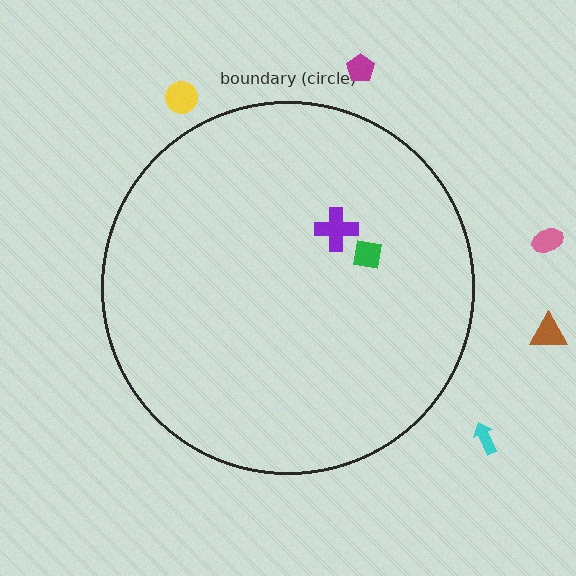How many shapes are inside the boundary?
2 inside, 5 outside.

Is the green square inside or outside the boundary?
Inside.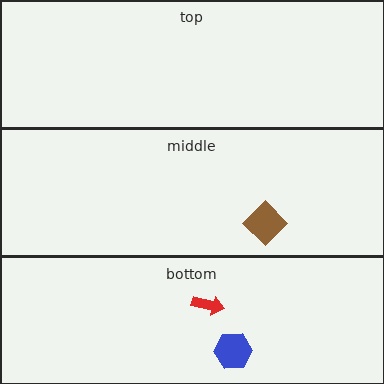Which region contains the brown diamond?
The middle region.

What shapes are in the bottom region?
The blue hexagon, the red arrow.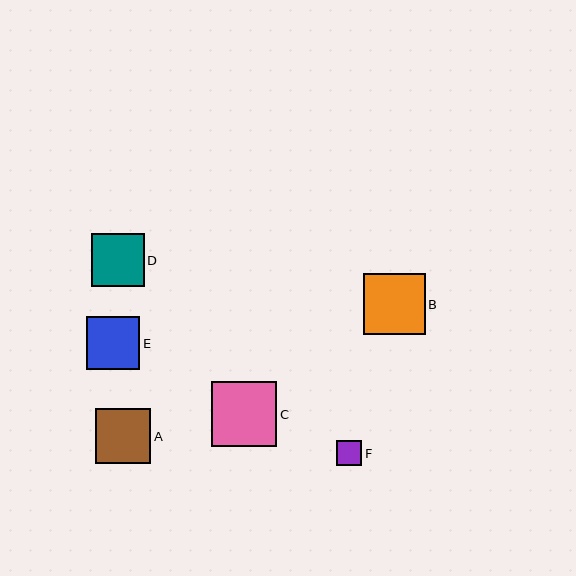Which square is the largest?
Square C is the largest with a size of approximately 65 pixels.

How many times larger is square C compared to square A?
Square C is approximately 1.2 times the size of square A.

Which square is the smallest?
Square F is the smallest with a size of approximately 25 pixels.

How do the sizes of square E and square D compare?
Square E and square D are approximately the same size.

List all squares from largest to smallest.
From largest to smallest: C, B, A, E, D, F.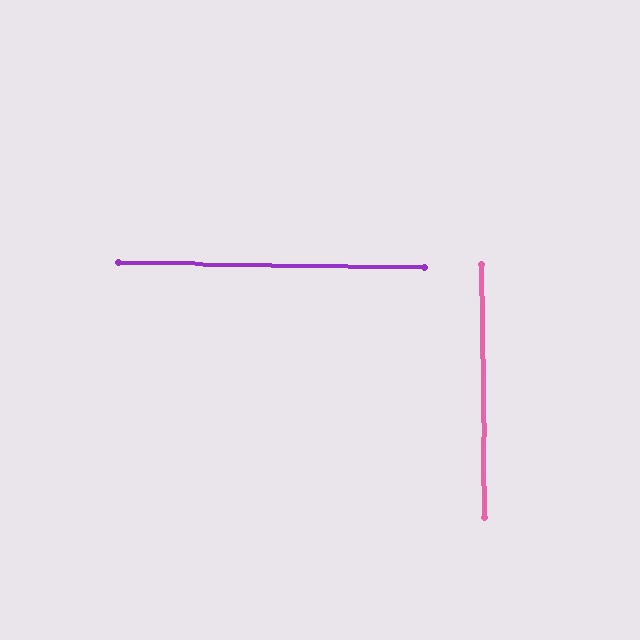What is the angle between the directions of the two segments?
Approximately 88 degrees.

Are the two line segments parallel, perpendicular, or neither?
Perpendicular — they meet at approximately 88°.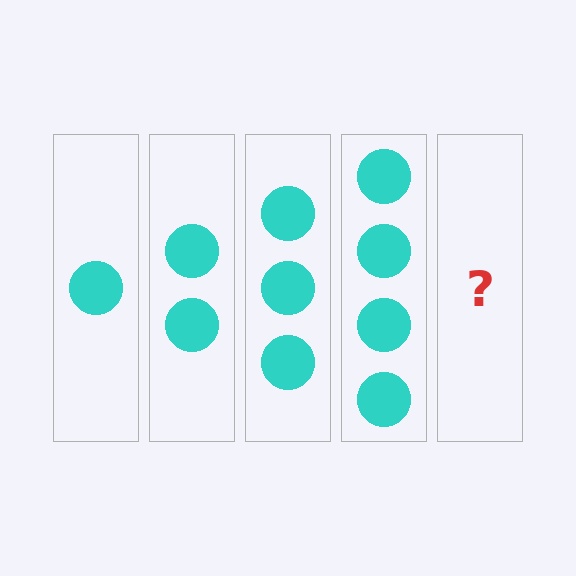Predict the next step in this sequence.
The next step is 5 circles.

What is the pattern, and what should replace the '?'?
The pattern is that each step adds one more circle. The '?' should be 5 circles.